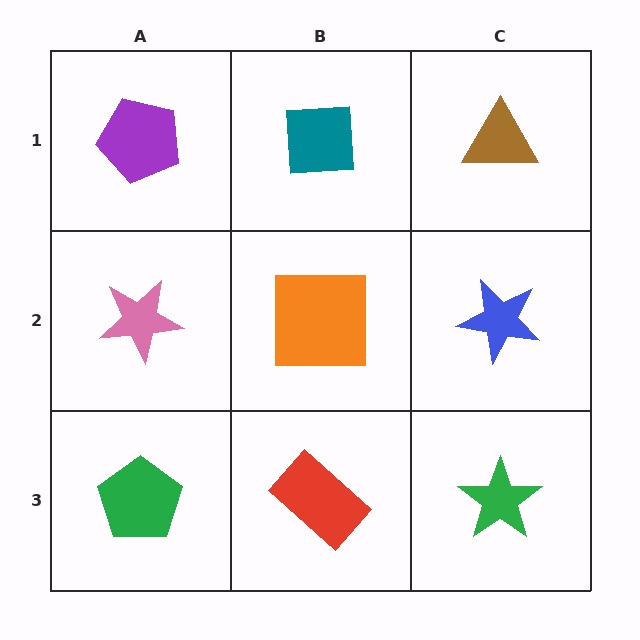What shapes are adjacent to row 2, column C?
A brown triangle (row 1, column C), a green star (row 3, column C), an orange square (row 2, column B).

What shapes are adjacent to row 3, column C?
A blue star (row 2, column C), a red rectangle (row 3, column B).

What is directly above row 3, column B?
An orange square.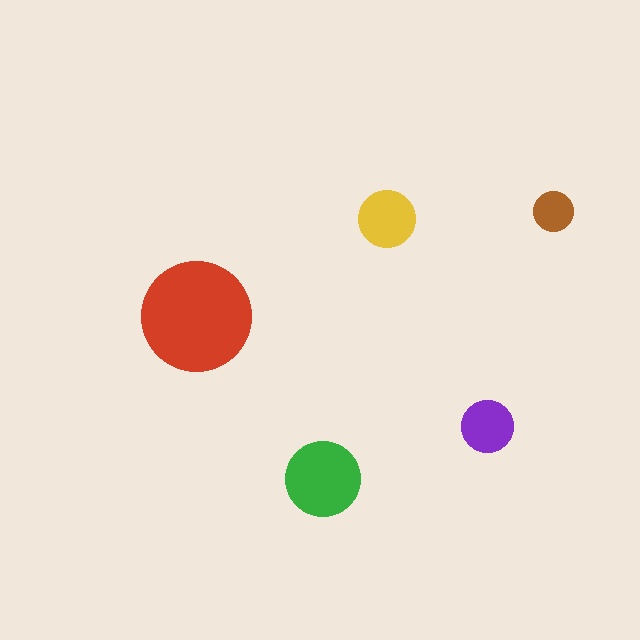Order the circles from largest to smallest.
the red one, the green one, the yellow one, the purple one, the brown one.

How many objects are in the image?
There are 5 objects in the image.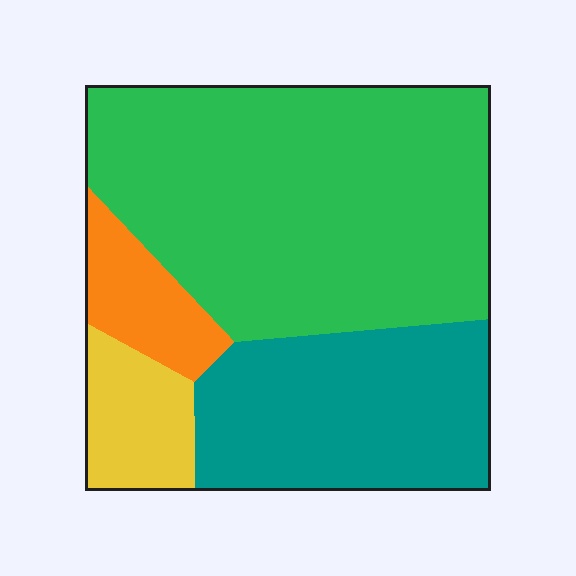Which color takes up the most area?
Green, at roughly 55%.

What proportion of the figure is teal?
Teal covers around 30% of the figure.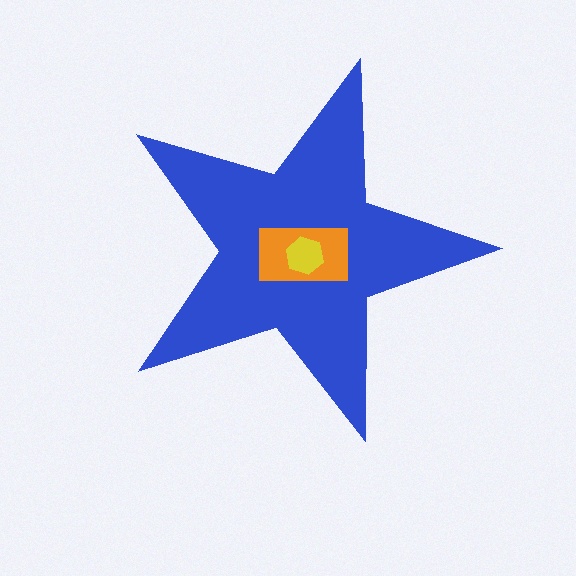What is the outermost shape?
The blue star.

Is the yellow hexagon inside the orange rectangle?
Yes.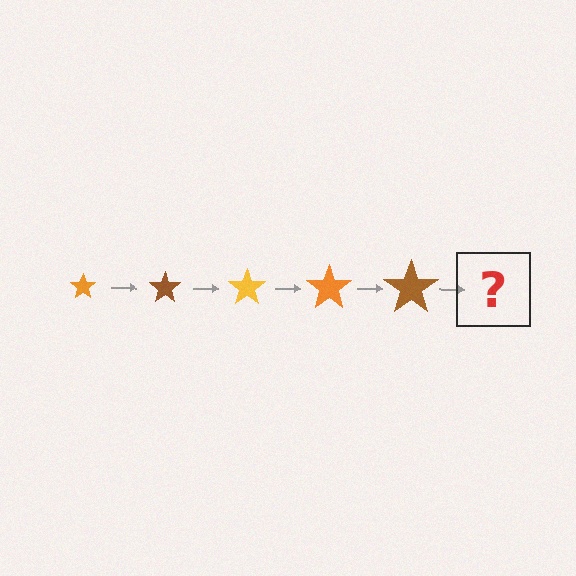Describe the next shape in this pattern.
It should be a yellow star, larger than the previous one.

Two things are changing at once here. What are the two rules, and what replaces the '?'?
The two rules are that the star grows larger each step and the color cycles through orange, brown, and yellow. The '?' should be a yellow star, larger than the previous one.